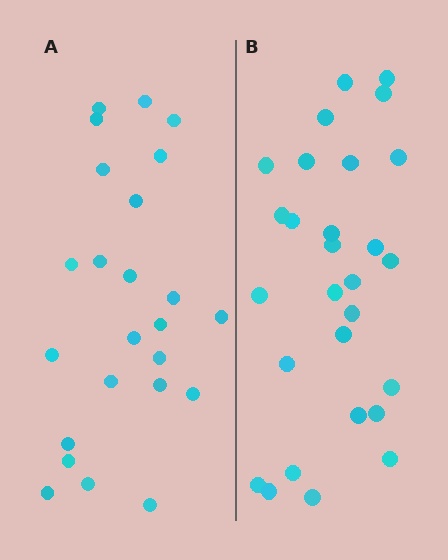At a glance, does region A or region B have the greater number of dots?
Region B (the right region) has more dots.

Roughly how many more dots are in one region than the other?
Region B has about 4 more dots than region A.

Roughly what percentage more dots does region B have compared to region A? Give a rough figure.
About 15% more.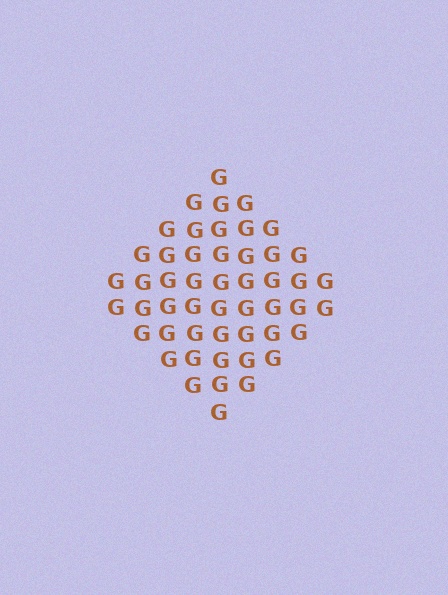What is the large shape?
The large shape is a diamond.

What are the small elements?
The small elements are letter G's.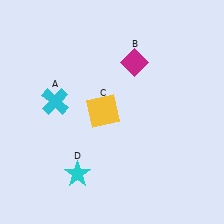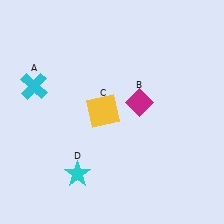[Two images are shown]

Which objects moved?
The objects that moved are: the cyan cross (A), the magenta diamond (B).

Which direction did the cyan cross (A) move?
The cyan cross (A) moved left.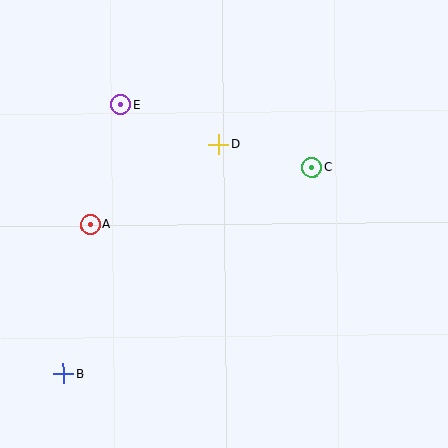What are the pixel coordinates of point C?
Point C is at (312, 168).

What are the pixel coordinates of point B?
Point B is at (63, 373).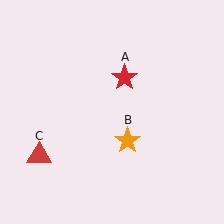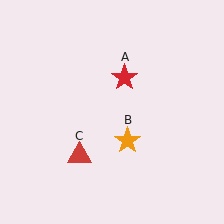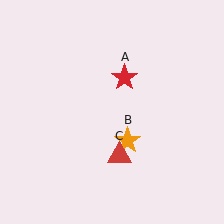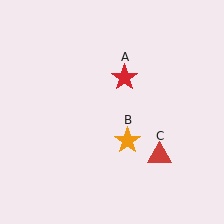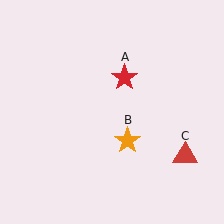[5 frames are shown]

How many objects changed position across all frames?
1 object changed position: red triangle (object C).